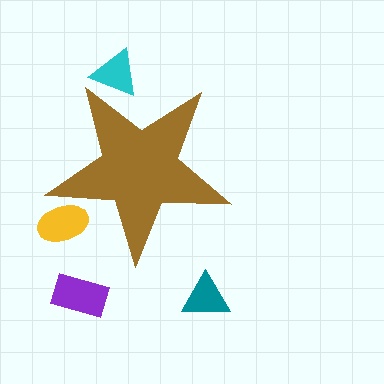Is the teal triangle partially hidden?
No, the teal triangle is fully visible.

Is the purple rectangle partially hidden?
No, the purple rectangle is fully visible.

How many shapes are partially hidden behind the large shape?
2 shapes are partially hidden.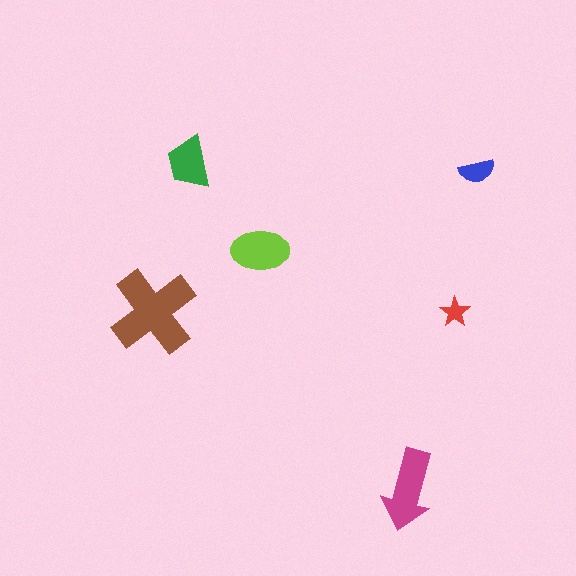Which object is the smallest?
The red star.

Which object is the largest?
The brown cross.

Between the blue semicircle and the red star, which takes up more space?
The blue semicircle.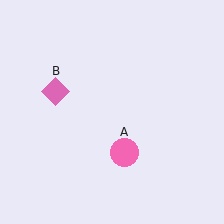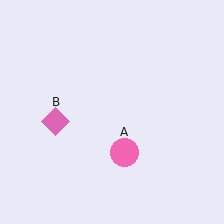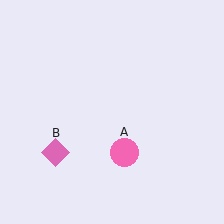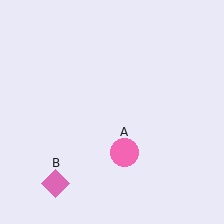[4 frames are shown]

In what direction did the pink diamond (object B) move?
The pink diamond (object B) moved down.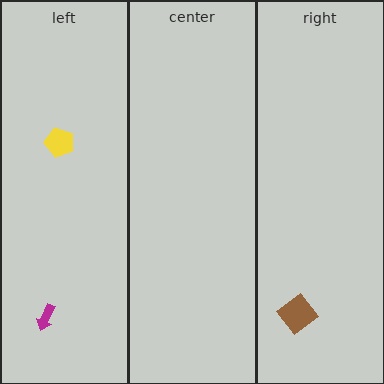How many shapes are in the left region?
2.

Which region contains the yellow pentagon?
The left region.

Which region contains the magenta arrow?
The left region.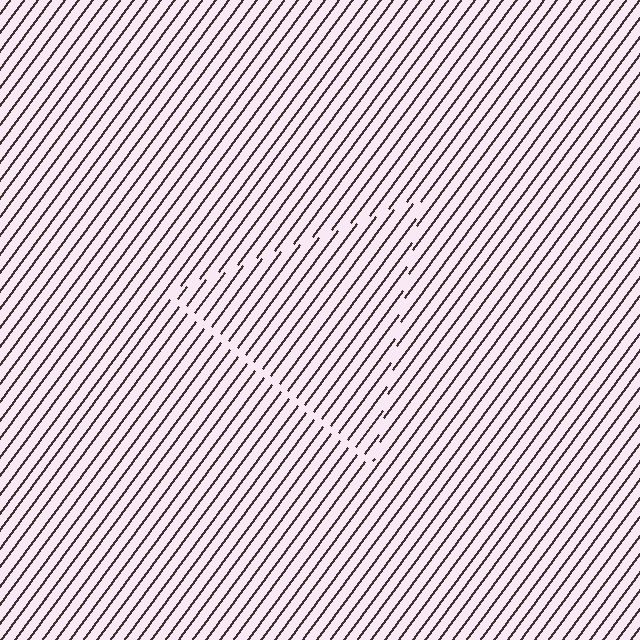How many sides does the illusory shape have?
3 sides — the line-ends trace a triangle.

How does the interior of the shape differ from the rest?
The interior of the shape contains the same grating, shifted by half a period — the contour is defined by the phase discontinuity where line-ends from the inner and outer gratings abut.